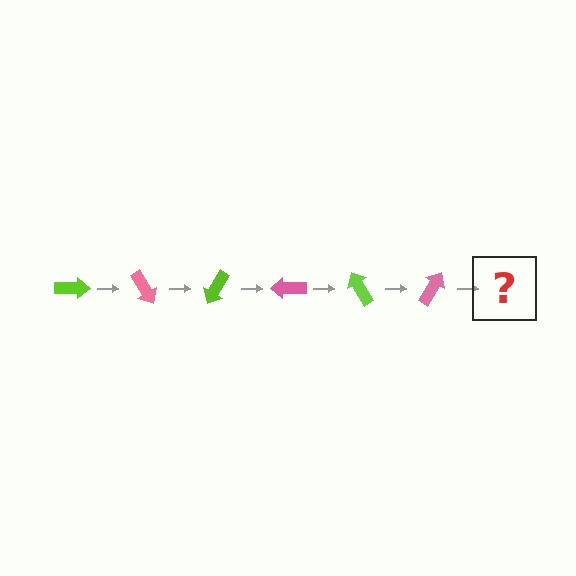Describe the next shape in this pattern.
It should be a lime arrow, rotated 360 degrees from the start.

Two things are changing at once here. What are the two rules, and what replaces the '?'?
The two rules are that it rotates 60 degrees each step and the color cycles through lime and pink. The '?' should be a lime arrow, rotated 360 degrees from the start.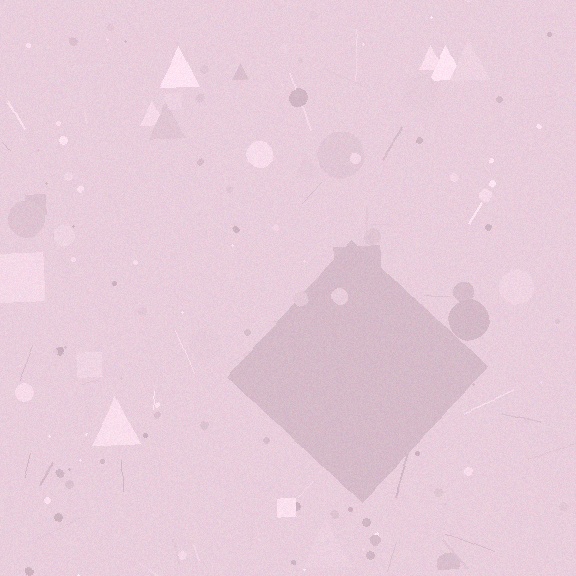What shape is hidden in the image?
A diamond is hidden in the image.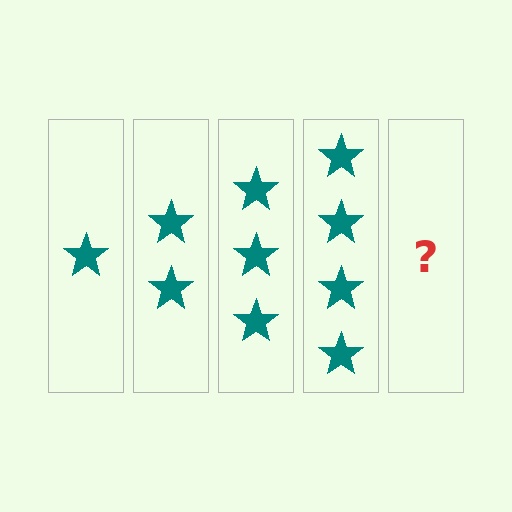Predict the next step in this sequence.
The next step is 5 stars.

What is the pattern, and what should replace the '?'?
The pattern is that each step adds one more star. The '?' should be 5 stars.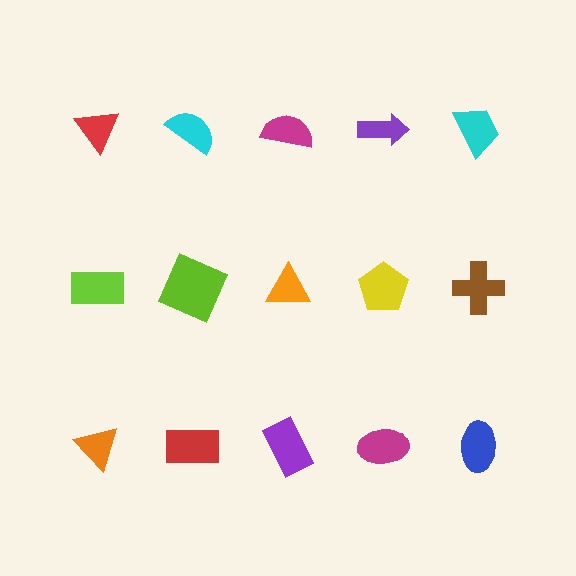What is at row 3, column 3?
A purple rectangle.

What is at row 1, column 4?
A purple arrow.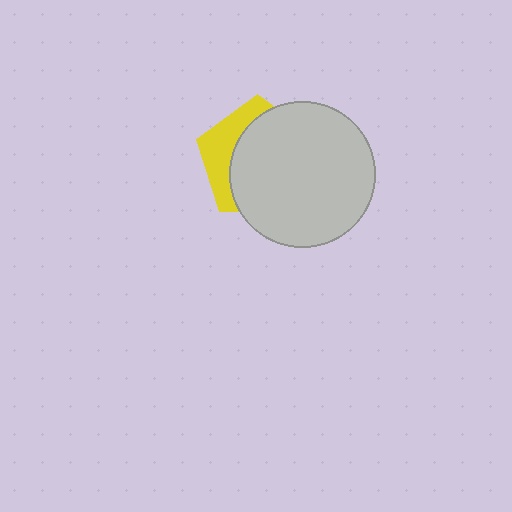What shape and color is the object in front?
The object in front is a light gray circle.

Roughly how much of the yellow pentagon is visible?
A small part of it is visible (roughly 31%).